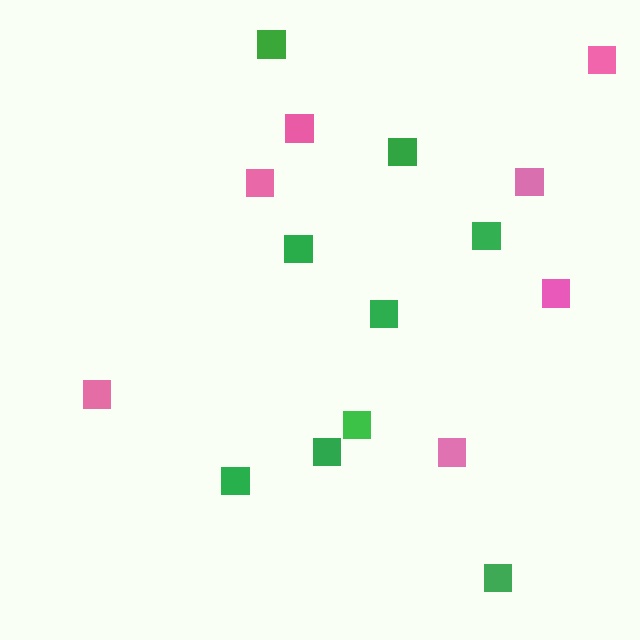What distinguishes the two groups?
There are 2 groups: one group of pink squares (7) and one group of green squares (9).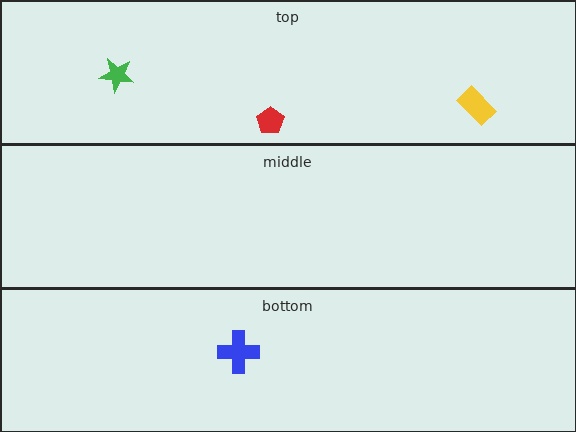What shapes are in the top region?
The red pentagon, the green star, the yellow rectangle.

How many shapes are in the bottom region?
1.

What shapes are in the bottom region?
The blue cross.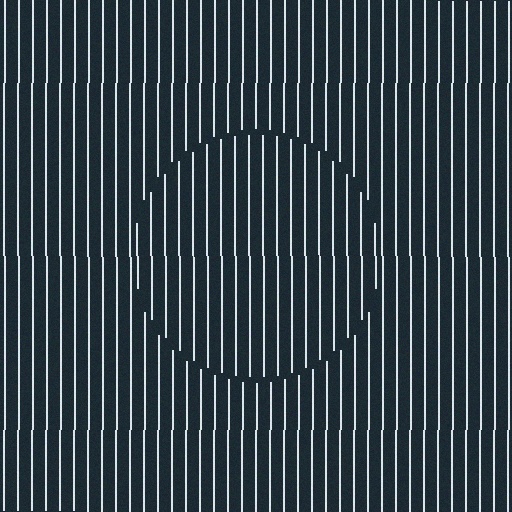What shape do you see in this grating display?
An illusory circle. The interior of the shape contains the same grating, shifted by half a period — the contour is defined by the phase discontinuity where line-ends from the inner and outer gratings abut.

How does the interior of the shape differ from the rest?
The interior of the shape contains the same grating, shifted by half a period — the contour is defined by the phase discontinuity where line-ends from the inner and outer gratings abut.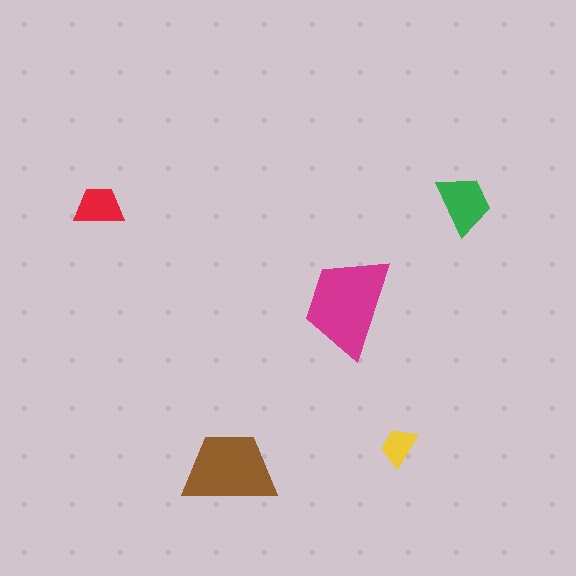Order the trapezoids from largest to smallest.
the magenta one, the brown one, the green one, the red one, the yellow one.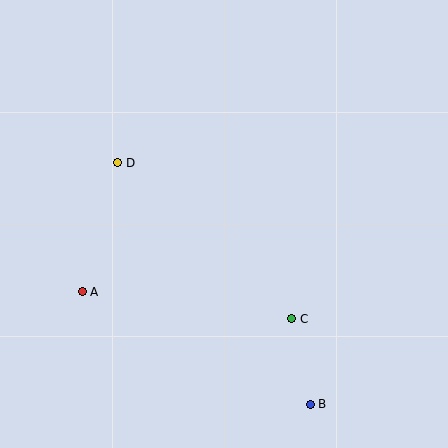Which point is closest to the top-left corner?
Point D is closest to the top-left corner.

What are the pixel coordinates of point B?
Point B is at (310, 404).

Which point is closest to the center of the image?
Point C at (292, 319) is closest to the center.